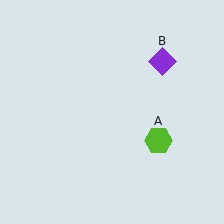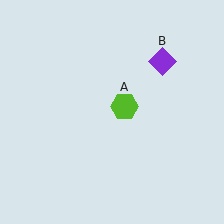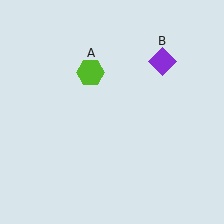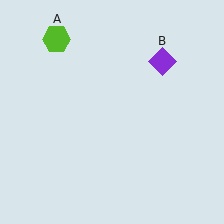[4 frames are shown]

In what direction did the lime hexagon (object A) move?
The lime hexagon (object A) moved up and to the left.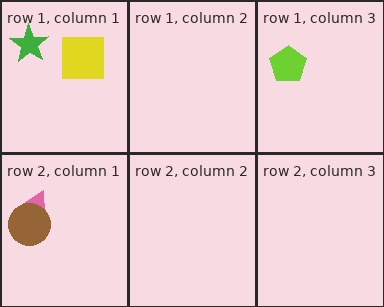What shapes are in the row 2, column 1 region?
The pink triangle, the brown circle.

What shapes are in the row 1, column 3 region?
The lime pentagon.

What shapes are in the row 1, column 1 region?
The yellow square, the green star.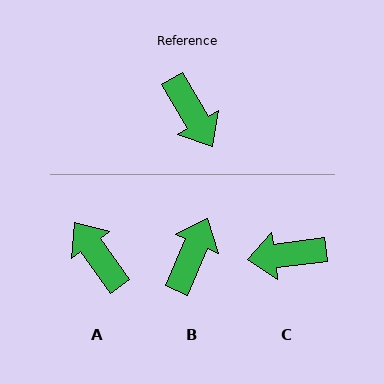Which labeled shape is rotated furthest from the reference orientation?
A, about 175 degrees away.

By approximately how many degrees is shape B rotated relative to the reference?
Approximately 126 degrees counter-clockwise.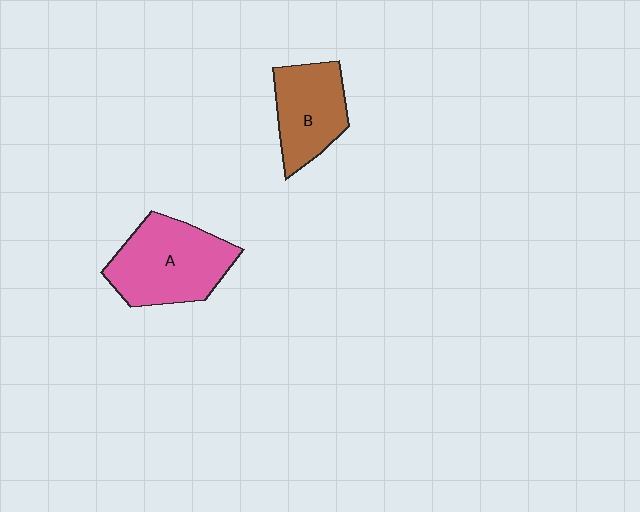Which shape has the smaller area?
Shape B (brown).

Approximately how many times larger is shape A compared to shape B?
Approximately 1.4 times.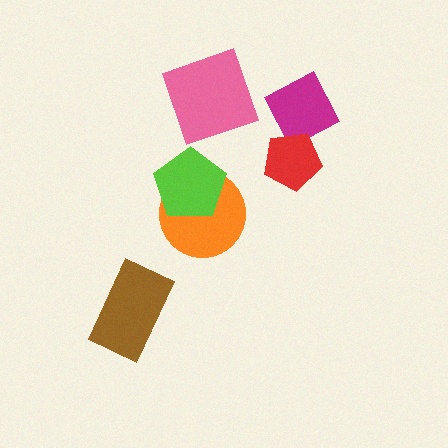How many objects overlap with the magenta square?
1 object overlaps with the magenta square.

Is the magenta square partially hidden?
Yes, it is partially covered by another shape.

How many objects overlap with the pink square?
0 objects overlap with the pink square.